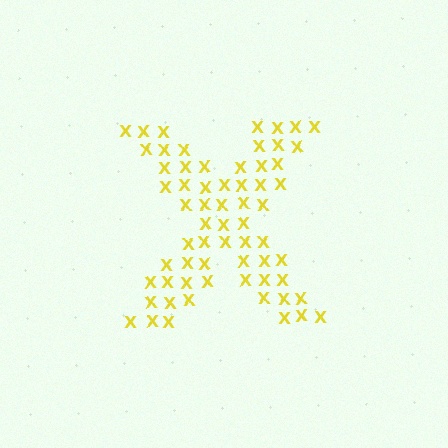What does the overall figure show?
The overall figure shows the letter X.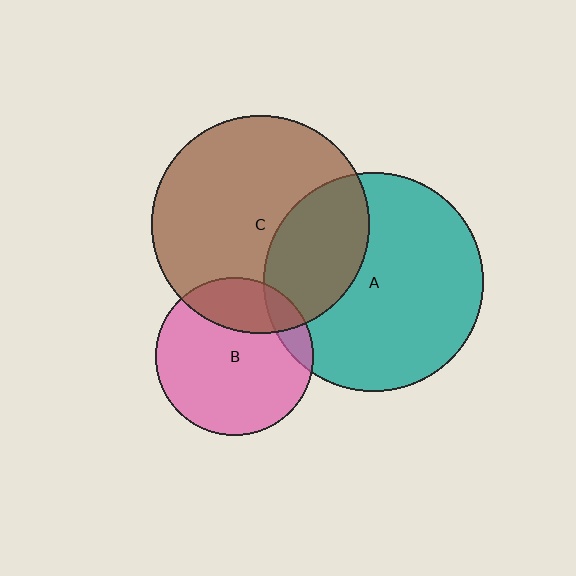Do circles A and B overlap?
Yes.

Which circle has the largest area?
Circle A (teal).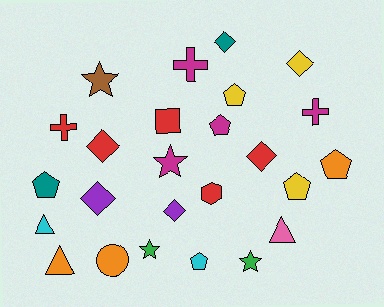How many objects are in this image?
There are 25 objects.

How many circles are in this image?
There is 1 circle.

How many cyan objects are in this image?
There are 2 cyan objects.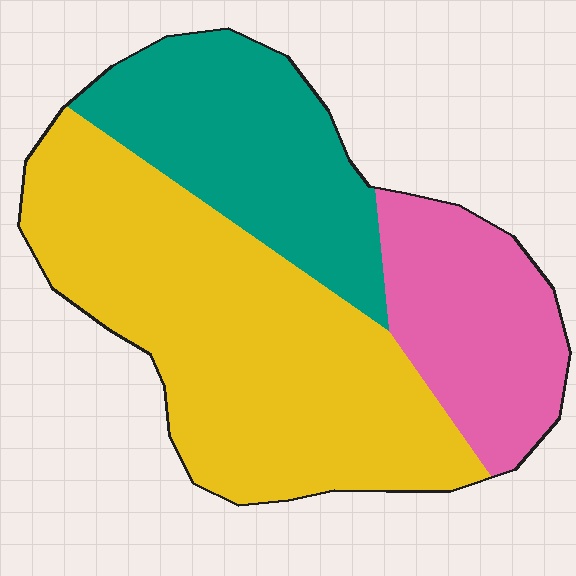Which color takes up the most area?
Yellow, at roughly 50%.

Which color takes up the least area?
Pink, at roughly 20%.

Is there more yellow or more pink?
Yellow.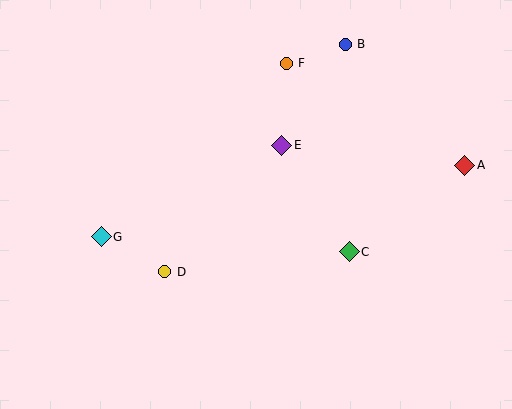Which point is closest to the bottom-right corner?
Point C is closest to the bottom-right corner.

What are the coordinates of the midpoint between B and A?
The midpoint between B and A is at (405, 105).